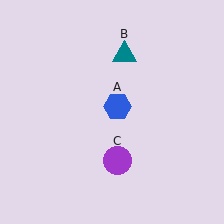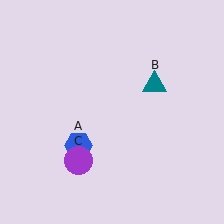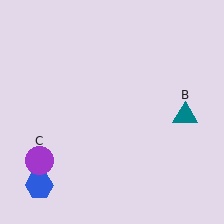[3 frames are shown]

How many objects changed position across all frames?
3 objects changed position: blue hexagon (object A), teal triangle (object B), purple circle (object C).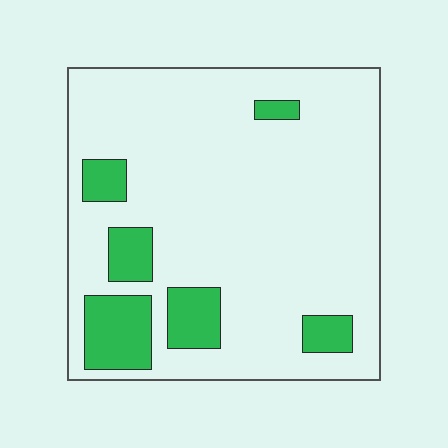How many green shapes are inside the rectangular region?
6.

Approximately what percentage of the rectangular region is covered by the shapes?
Approximately 15%.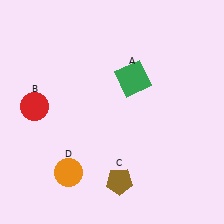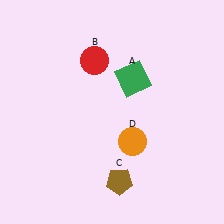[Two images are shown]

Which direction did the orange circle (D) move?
The orange circle (D) moved right.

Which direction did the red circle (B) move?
The red circle (B) moved right.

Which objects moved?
The objects that moved are: the red circle (B), the orange circle (D).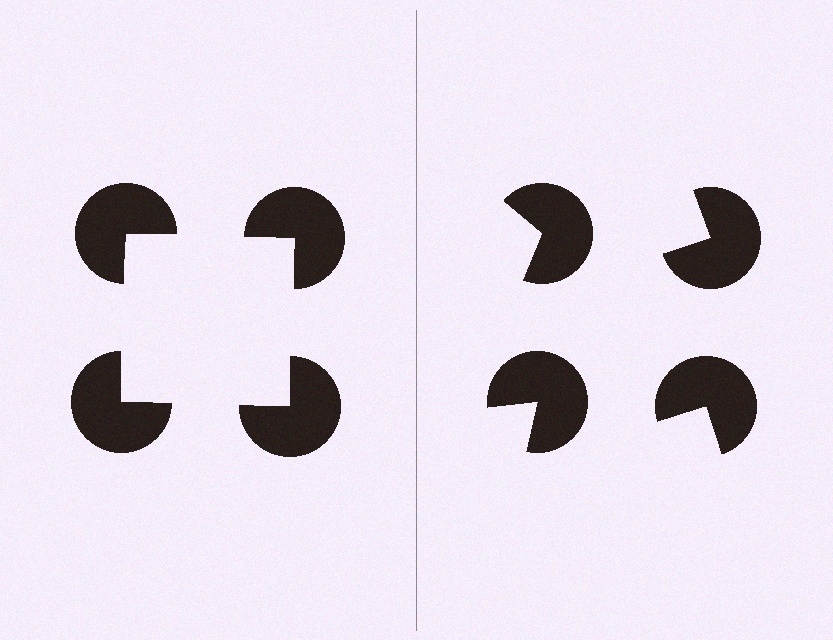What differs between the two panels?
The pac-man discs are positioned identically on both sides; only the wedge orientations differ. On the left they align to a square; on the right they are misaligned.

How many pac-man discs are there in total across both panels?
8 — 4 on each side.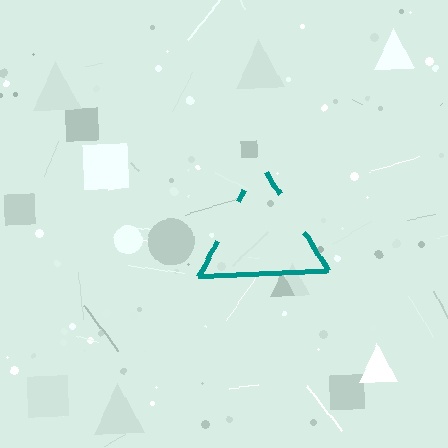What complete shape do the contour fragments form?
The contour fragments form a triangle.